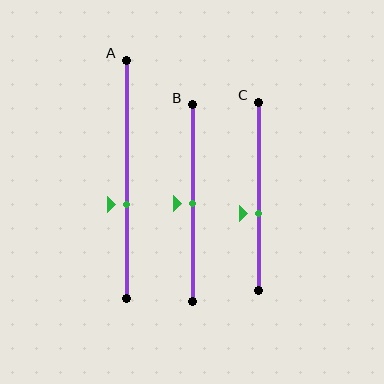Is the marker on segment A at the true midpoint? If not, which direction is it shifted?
No, the marker on segment A is shifted downward by about 11% of the segment length.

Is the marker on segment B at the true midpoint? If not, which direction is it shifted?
Yes, the marker on segment B is at the true midpoint.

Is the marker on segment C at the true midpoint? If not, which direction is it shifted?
No, the marker on segment C is shifted downward by about 9% of the segment length.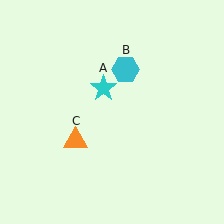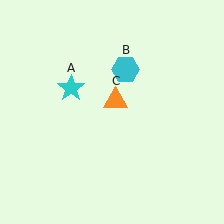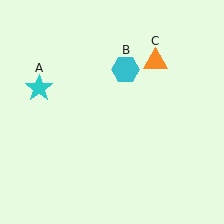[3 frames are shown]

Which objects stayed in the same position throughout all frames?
Cyan hexagon (object B) remained stationary.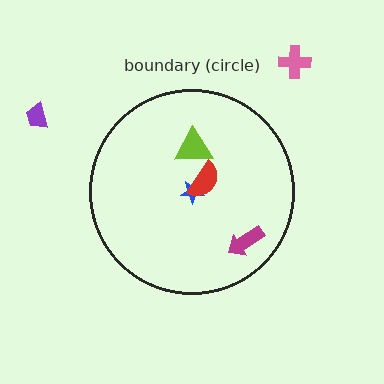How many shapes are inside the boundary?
4 inside, 2 outside.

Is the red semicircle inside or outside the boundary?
Inside.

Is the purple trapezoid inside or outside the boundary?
Outside.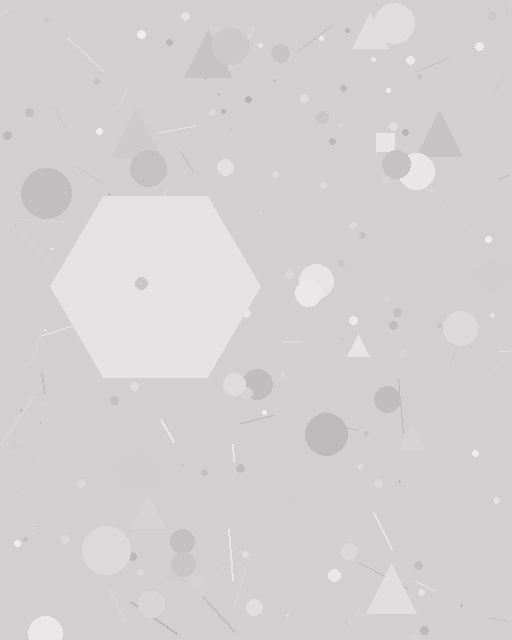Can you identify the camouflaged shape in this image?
The camouflaged shape is a hexagon.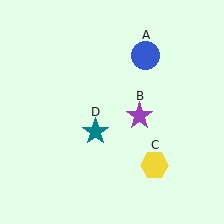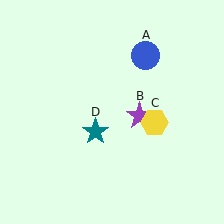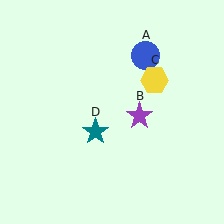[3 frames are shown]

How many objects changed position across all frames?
1 object changed position: yellow hexagon (object C).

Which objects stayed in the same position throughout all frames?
Blue circle (object A) and purple star (object B) and teal star (object D) remained stationary.